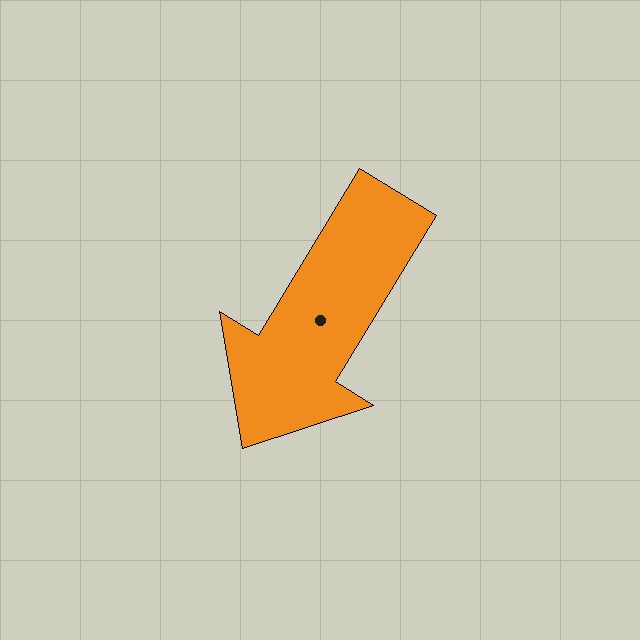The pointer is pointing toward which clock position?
Roughly 7 o'clock.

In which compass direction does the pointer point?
Southwest.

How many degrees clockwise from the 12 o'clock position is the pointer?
Approximately 211 degrees.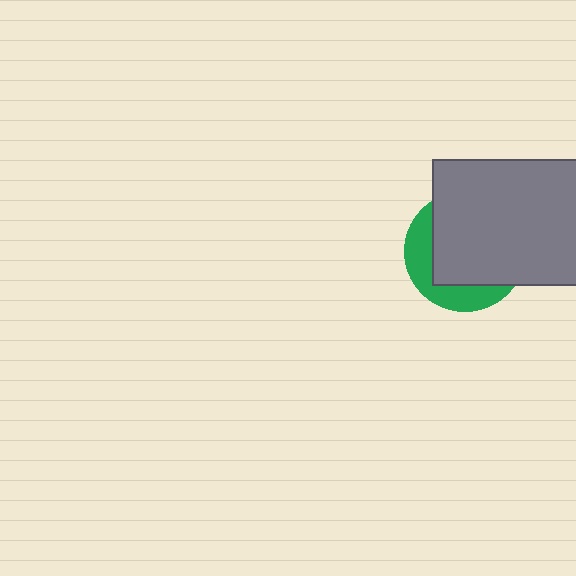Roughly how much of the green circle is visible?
A small part of it is visible (roughly 32%).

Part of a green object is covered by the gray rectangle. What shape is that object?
It is a circle.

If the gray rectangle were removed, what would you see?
You would see the complete green circle.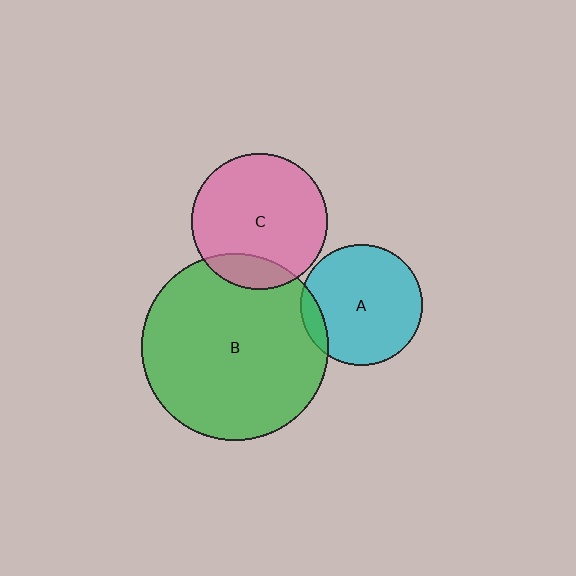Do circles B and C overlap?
Yes.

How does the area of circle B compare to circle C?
Approximately 1.9 times.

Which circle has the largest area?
Circle B (green).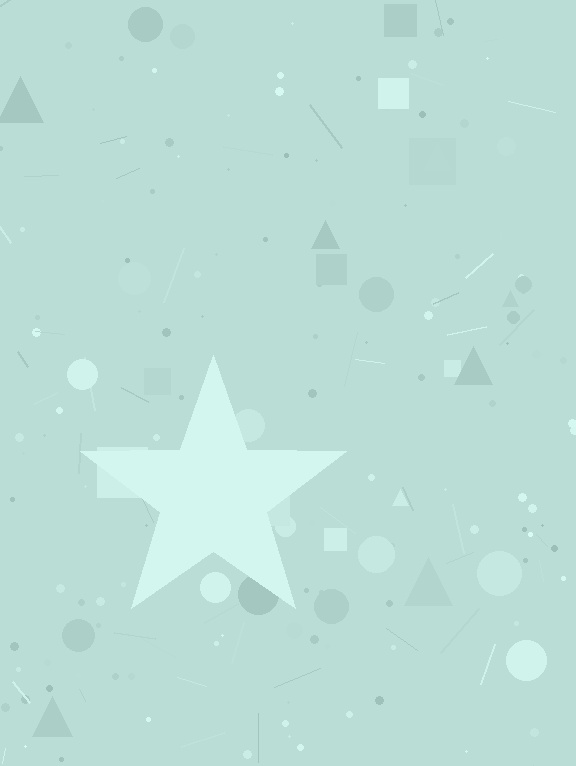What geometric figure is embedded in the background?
A star is embedded in the background.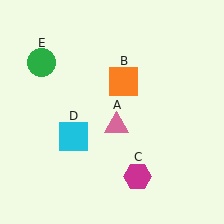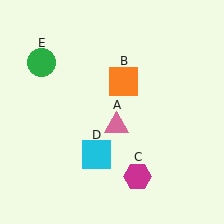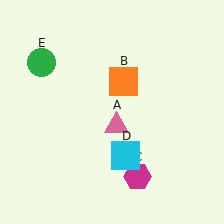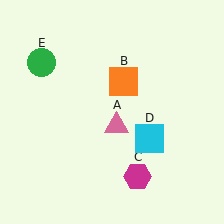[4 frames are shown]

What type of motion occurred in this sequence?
The cyan square (object D) rotated counterclockwise around the center of the scene.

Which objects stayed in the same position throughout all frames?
Pink triangle (object A) and orange square (object B) and magenta hexagon (object C) and green circle (object E) remained stationary.